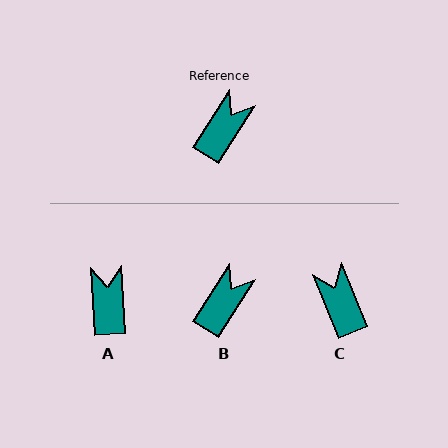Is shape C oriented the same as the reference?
No, it is off by about 55 degrees.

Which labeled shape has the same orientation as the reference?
B.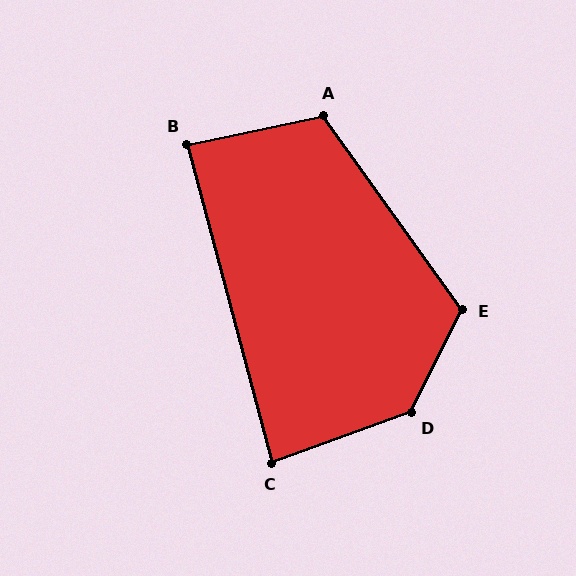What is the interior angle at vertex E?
Approximately 118 degrees (obtuse).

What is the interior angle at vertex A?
Approximately 114 degrees (obtuse).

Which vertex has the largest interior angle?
D, at approximately 136 degrees.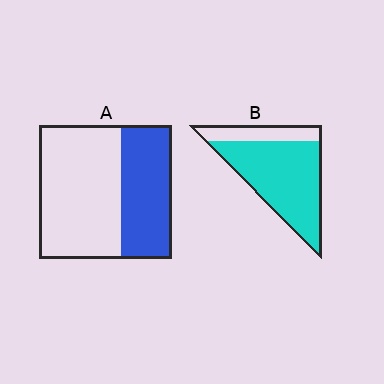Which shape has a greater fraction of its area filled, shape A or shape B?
Shape B.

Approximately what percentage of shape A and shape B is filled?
A is approximately 40% and B is approximately 80%.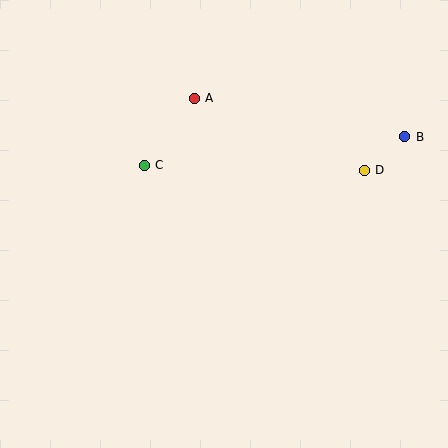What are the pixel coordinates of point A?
Point A is at (194, 98).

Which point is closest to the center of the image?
Point C at (144, 165) is closest to the center.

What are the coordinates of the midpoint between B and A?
The midpoint between B and A is at (299, 117).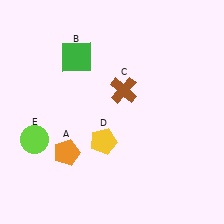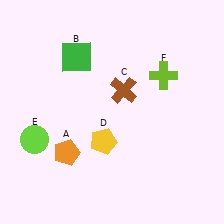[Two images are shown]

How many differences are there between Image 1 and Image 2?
There is 1 difference between the two images.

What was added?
A lime cross (F) was added in Image 2.